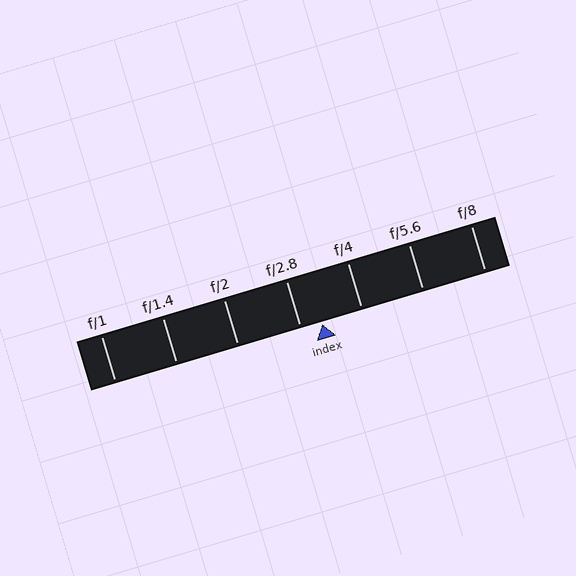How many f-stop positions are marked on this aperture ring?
There are 7 f-stop positions marked.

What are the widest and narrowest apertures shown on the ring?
The widest aperture shown is f/1 and the narrowest is f/8.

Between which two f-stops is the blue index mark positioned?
The index mark is between f/2.8 and f/4.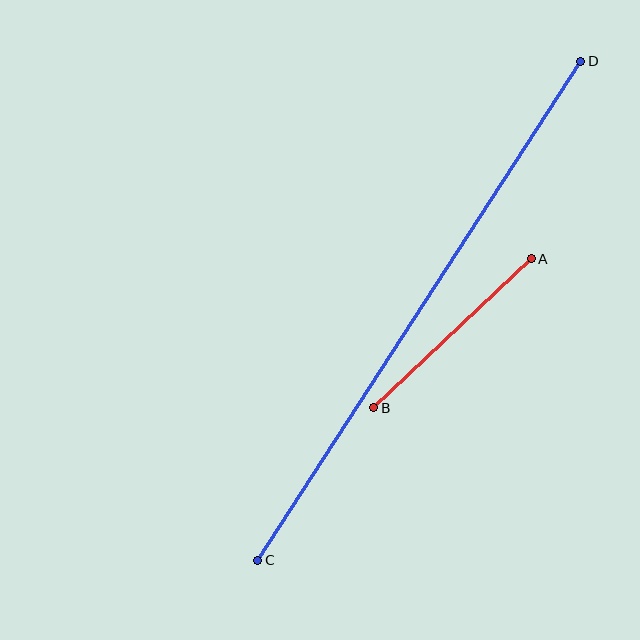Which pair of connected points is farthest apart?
Points C and D are farthest apart.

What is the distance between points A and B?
The distance is approximately 217 pixels.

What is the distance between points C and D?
The distance is approximately 594 pixels.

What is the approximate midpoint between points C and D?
The midpoint is at approximately (419, 311) pixels.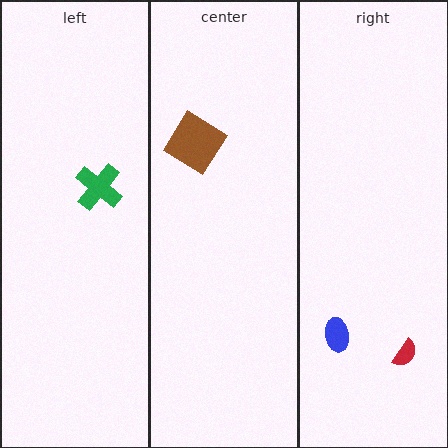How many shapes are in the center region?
1.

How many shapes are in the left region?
1.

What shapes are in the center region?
The brown diamond.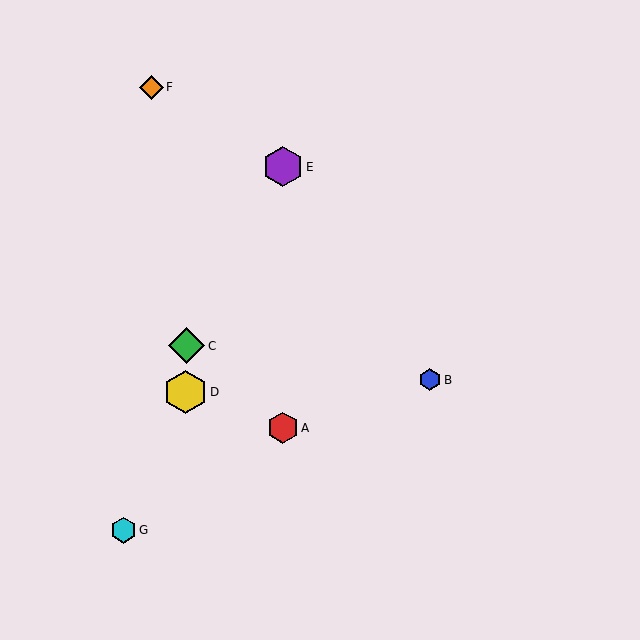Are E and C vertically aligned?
No, E is at x≈283 and C is at x≈187.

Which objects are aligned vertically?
Objects A, E are aligned vertically.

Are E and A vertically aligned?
Yes, both are at x≈283.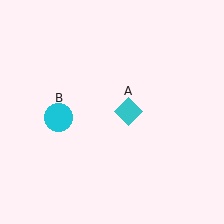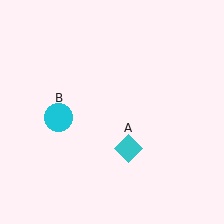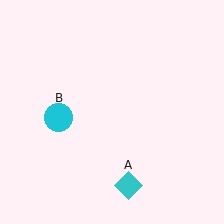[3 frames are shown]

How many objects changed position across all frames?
1 object changed position: cyan diamond (object A).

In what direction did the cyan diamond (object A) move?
The cyan diamond (object A) moved down.